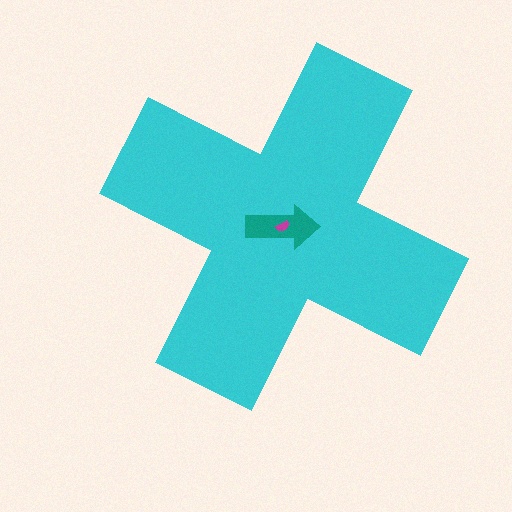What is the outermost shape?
The cyan cross.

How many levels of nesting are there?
3.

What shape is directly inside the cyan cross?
The teal arrow.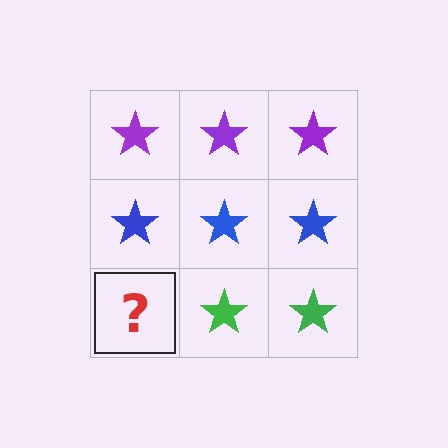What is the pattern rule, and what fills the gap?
The rule is that each row has a consistent color. The gap should be filled with a green star.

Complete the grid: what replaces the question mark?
The question mark should be replaced with a green star.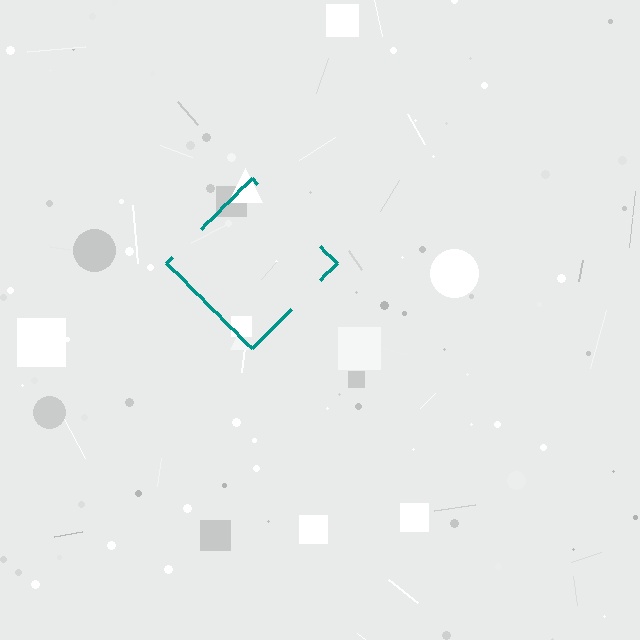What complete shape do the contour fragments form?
The contour fragments form a diamond.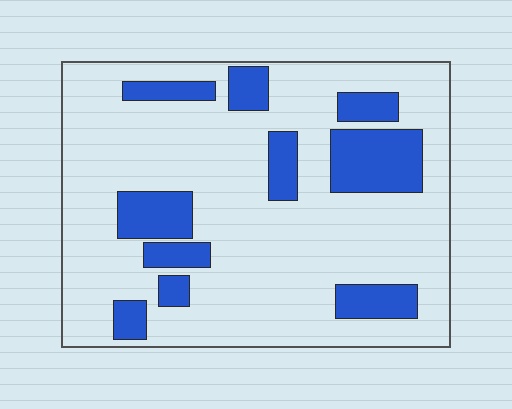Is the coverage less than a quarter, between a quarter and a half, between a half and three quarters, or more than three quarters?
Less than a quarter.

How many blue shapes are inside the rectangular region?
10.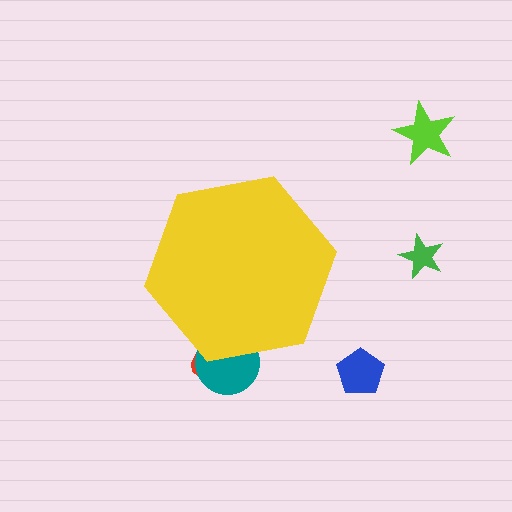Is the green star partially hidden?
No, the green star is fully visible.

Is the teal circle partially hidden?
Yes, the teal circle is partially hidden behind the yellow hexagon.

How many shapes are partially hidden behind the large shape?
2 shapes are partially hidden.